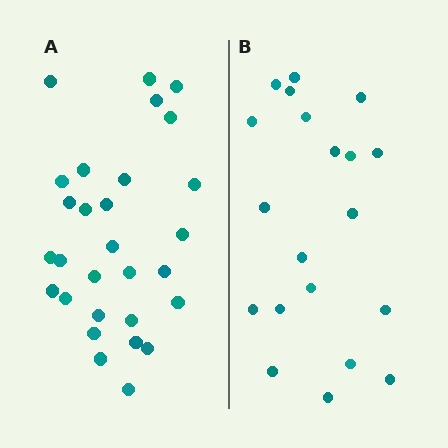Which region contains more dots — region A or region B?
Region A (the left region) has more dots.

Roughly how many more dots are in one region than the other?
Region A has roughly 8 or so more dots than region B.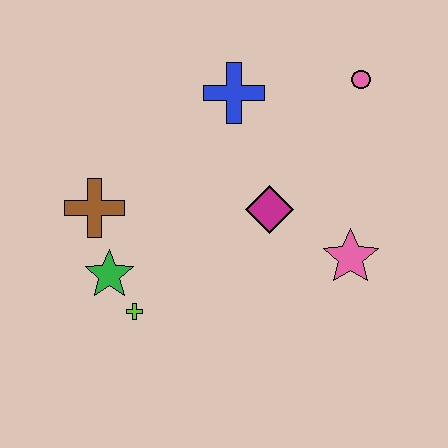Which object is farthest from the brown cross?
The pink circle is farthest from the brown cross.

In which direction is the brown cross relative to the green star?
The brown cross is above the green star.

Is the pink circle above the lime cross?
Yes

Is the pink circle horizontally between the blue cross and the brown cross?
No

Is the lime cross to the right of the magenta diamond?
No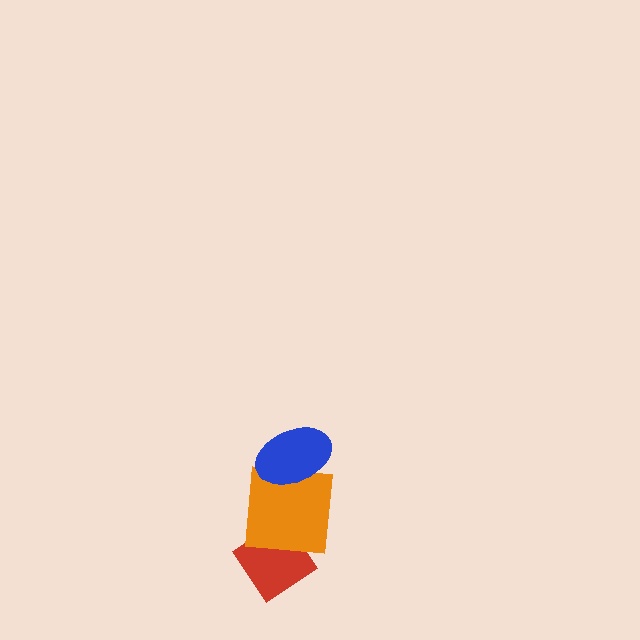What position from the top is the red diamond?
The red diamond is 3rd from the top.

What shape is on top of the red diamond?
The orange square is on top of the red diamond.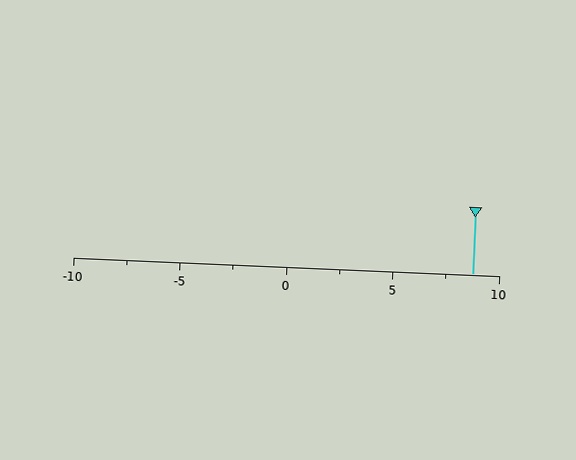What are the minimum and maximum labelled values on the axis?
The axis runs from -10 to 10.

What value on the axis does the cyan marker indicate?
The marker indicates approximately 8.8.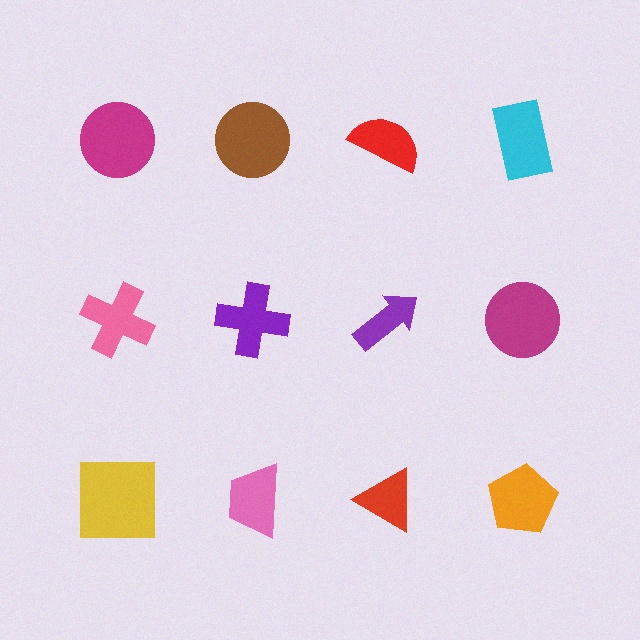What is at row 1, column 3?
A red semicircle.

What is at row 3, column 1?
A yellow square.